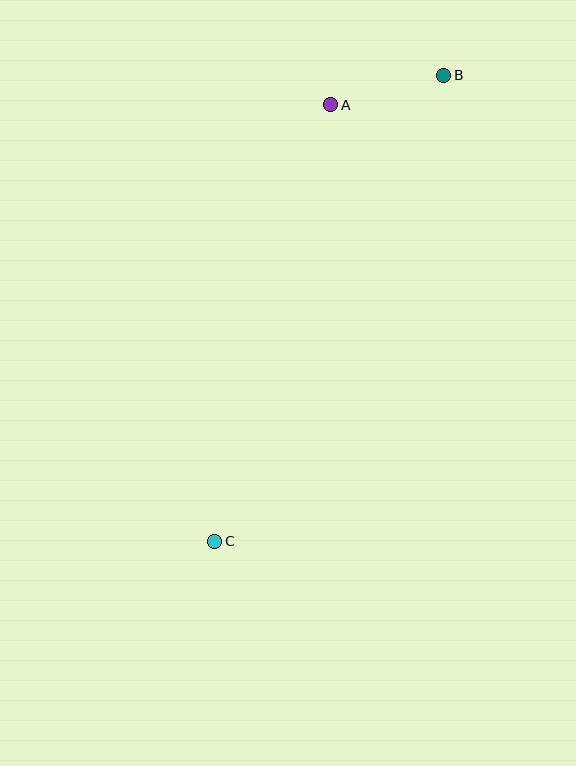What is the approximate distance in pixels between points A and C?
The distance between A and C is approximately 451 pixels.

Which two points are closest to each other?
Points A and B are closest to each other.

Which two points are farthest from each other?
Points B and C are farthest from each other.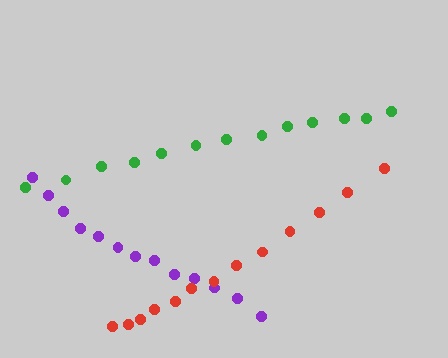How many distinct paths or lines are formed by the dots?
There are 3 distinct paths.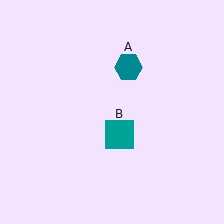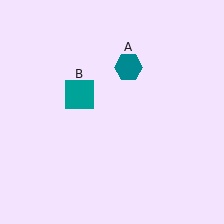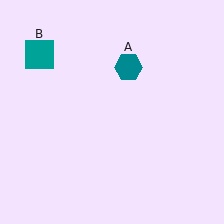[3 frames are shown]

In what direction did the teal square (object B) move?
The teal square (object B) moved up and to the left.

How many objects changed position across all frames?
1 object changed position: teal square (object B).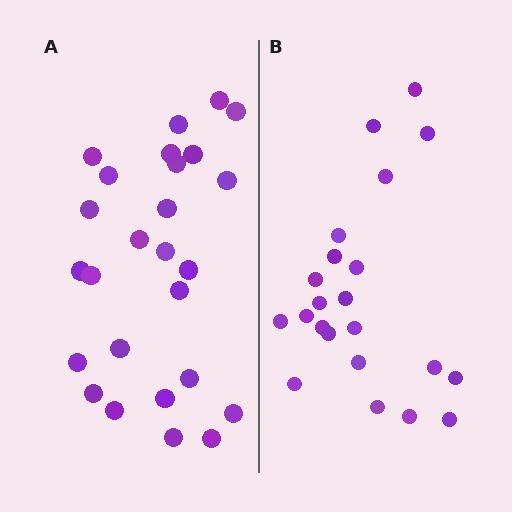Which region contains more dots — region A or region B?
Region A (the left region) has more dots.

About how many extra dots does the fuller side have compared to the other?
Region A has about 4 more dots than region B.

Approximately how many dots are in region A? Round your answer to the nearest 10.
About 30 dots. (The exact count is 26, which rounds to 30.)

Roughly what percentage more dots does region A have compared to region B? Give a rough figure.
About 20% more.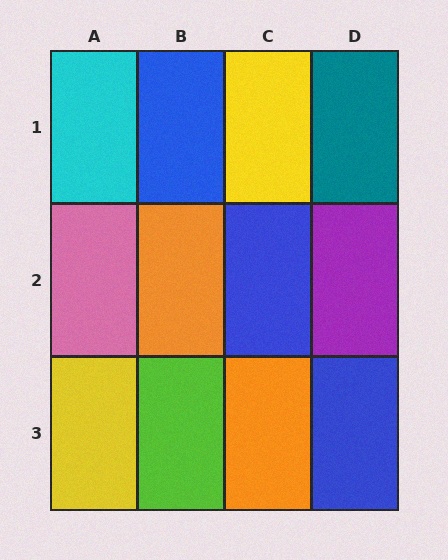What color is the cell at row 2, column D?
Purple.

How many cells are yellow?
2 cells are yellow.